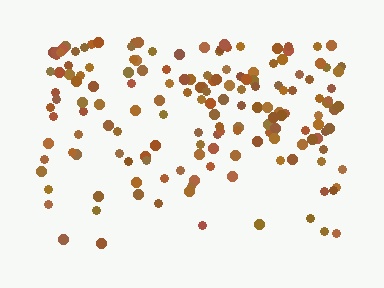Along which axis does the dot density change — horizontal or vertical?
Vertical.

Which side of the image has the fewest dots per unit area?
The bottom.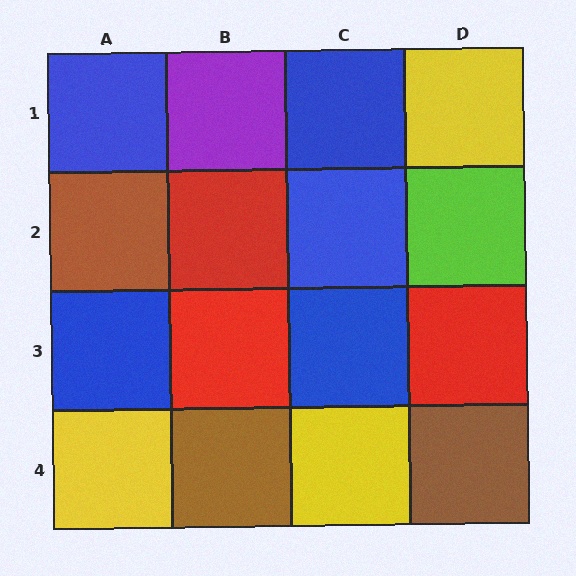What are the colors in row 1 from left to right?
Blue, purple, blue, yellow.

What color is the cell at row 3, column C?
Blue.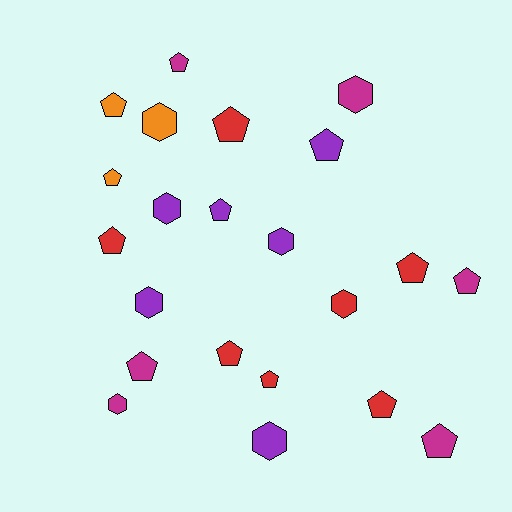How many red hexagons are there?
There is 1 red hexagon.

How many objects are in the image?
There are 22 objects.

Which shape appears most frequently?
Pentagon, with 14 objects.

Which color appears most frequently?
Red, with 7 objects.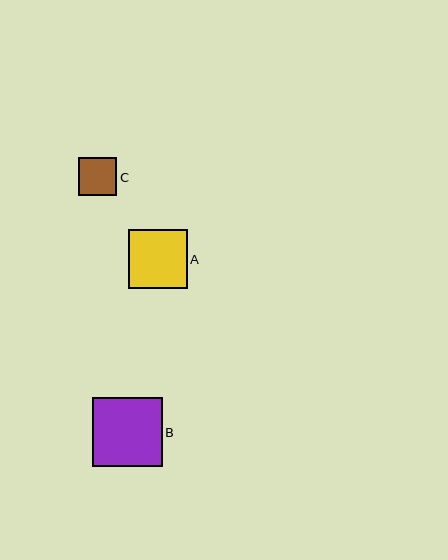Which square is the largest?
Square B is the largest with a size of approximately 69 pixels.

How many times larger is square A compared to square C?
Square A is approximately 1.5 times the size of square C.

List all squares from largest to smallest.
From largest to smallest: B, A, C.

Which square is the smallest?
Square C is the smallest with a size of approximately 38 pixels.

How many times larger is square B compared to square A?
Square B is approximately 1.2 times the size of square A.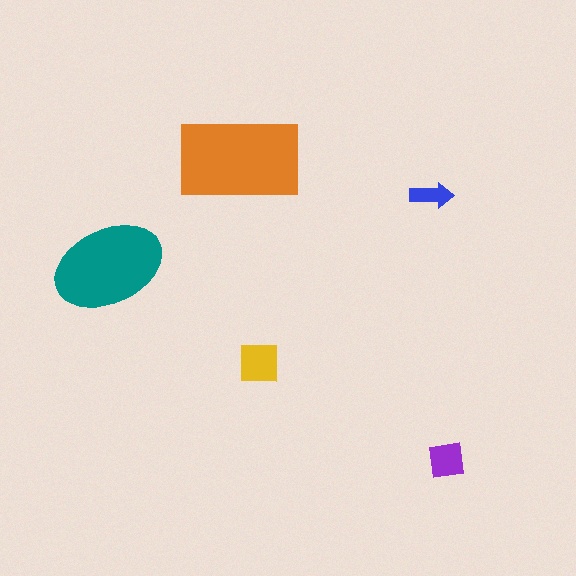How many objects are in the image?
There are 5 objects in the image.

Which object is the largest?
The orange rectangle.